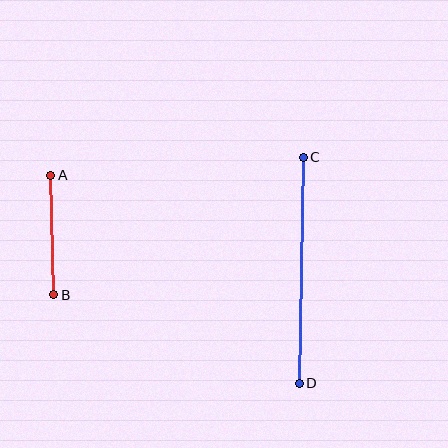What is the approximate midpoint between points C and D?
The midpoint is at approximately (301, 270) pixels.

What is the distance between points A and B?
The distance is approximately 119 pixels.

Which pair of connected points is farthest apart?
Points C and D are farthest apart.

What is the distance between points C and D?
The distance is approximately 226 pixels.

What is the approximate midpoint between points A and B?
The midpoint is at approximately (52, 235) pixels.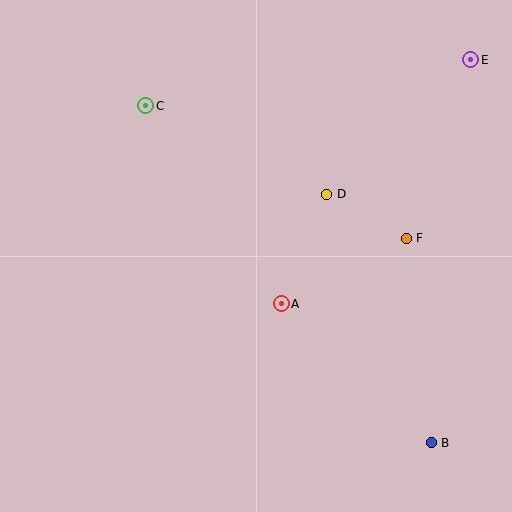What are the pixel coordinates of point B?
Point B is at (431, 443).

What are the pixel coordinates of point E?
Point E is at (471, 60).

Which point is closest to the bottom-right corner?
Point B is closest to the bottom-right corner.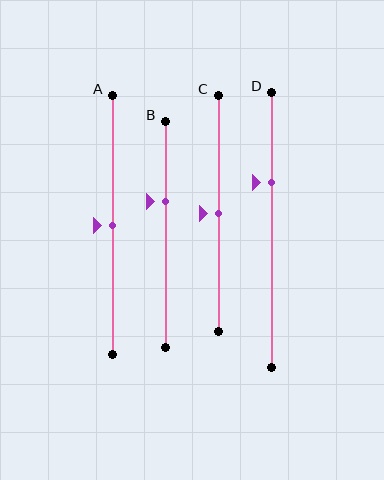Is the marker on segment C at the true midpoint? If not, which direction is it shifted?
Yes, the marker on segment C is at the true midpoint.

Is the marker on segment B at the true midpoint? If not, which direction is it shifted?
No, the marker on segment B is shifted upward by about 15% of the segment length.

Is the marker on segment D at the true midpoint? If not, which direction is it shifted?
No, the marker on segment D is shifted upward by about 18% of the segment length.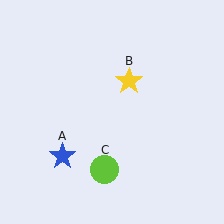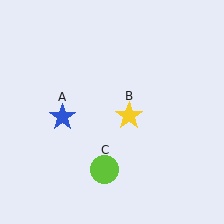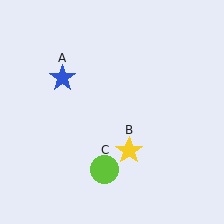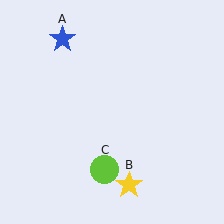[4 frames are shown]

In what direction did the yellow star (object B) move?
The yellow star (object B) moved down.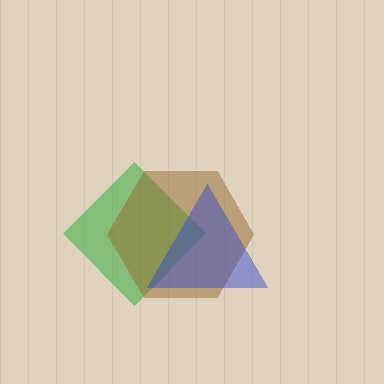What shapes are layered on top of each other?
The layered shapes are: a green diamond, a brown hexagon, a blue triangle.